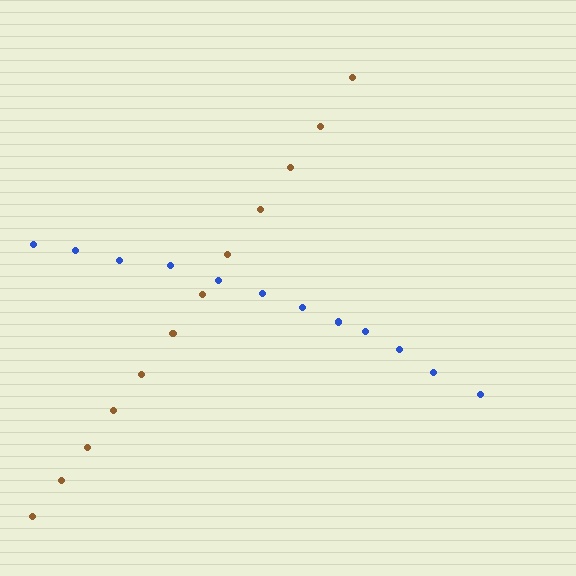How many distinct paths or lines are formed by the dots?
There are 2 distinct paths.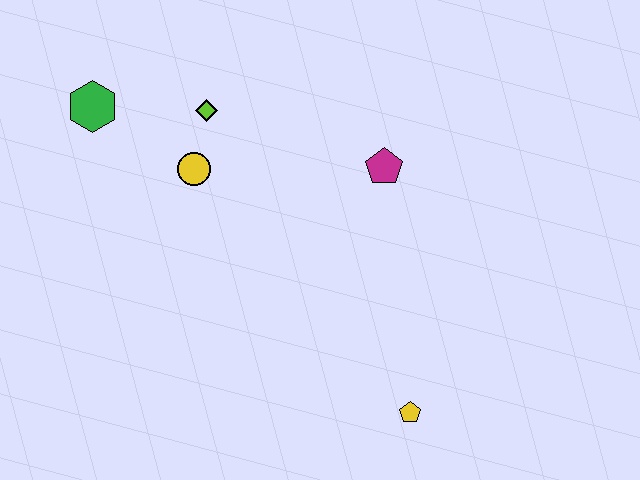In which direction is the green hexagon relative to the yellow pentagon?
The green hexagon is to the left of the yellow pentagon.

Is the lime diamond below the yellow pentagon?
No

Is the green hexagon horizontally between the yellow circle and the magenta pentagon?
No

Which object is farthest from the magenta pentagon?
The green hexagon is farthest from the magenta pentagon.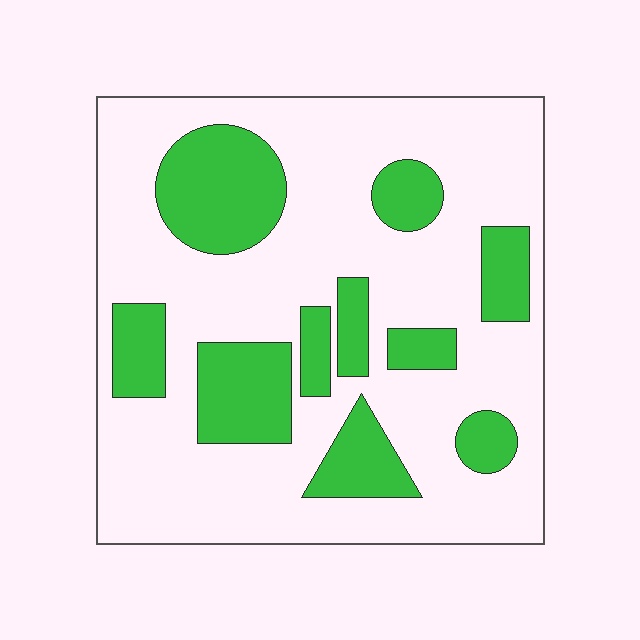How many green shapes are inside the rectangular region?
10.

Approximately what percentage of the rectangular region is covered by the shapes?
Approximately 30%.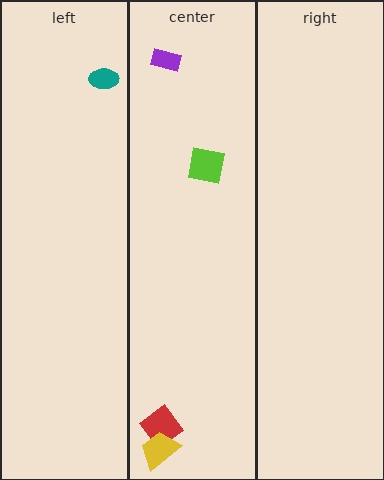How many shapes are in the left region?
1.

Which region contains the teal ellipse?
The left region.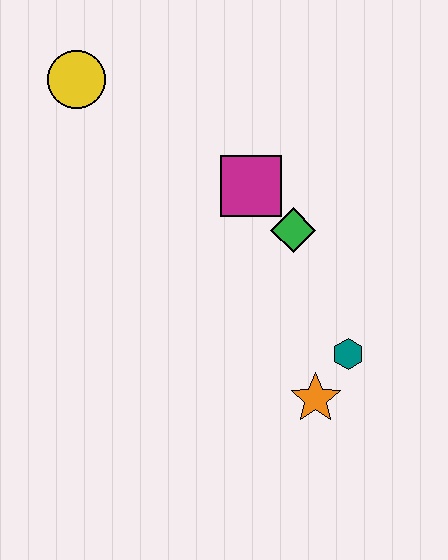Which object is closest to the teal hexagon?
The orange star is closest to the teal hexagon.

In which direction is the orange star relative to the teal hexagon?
The orange star is below the teal hexagon.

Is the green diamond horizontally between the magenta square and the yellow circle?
No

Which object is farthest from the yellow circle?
The orange star is farthest from the yellow circle.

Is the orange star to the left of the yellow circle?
No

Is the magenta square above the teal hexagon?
Yes